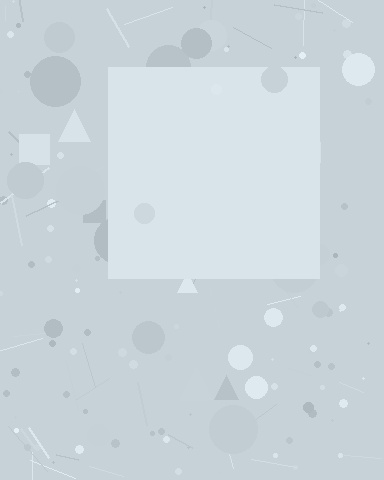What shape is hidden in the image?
A square is hidden in the image.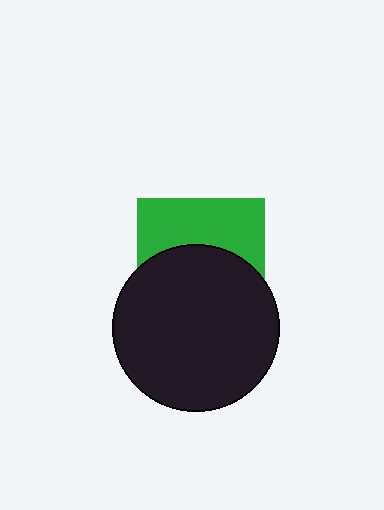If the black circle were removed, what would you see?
You would see the complete green square.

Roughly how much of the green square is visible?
A small part of it is visible (roughly 44%).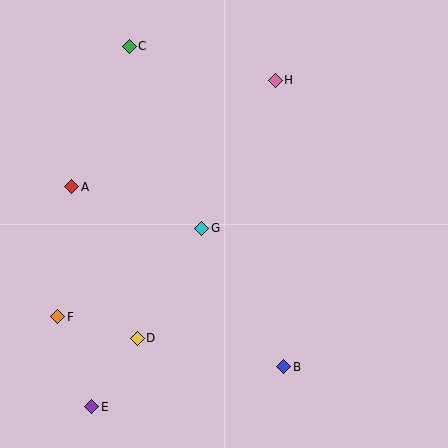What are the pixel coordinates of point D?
Point D is at (137, 338).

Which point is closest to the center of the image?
Point G at (202, 228) is closest to the center.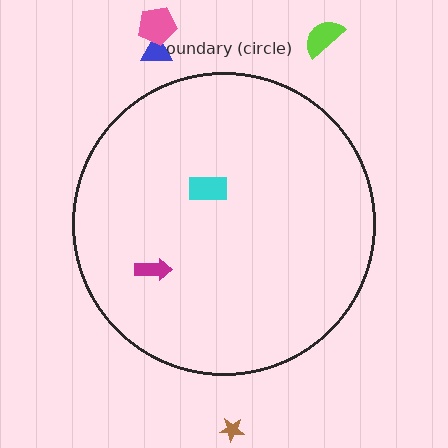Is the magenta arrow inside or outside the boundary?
Inside.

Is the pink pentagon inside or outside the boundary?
Outside.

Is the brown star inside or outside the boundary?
Outside.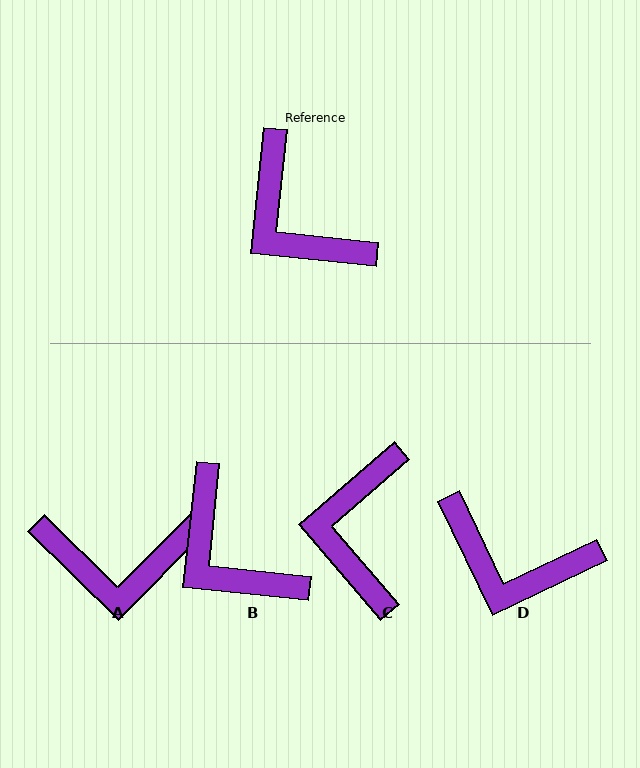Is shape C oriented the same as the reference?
No, it is off by about 43 degrees.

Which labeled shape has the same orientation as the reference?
B.